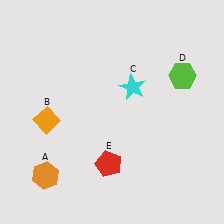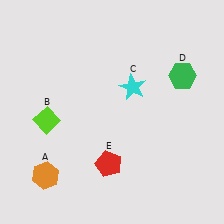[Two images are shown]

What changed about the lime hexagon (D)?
In Image 1, D is lime. In Image 2, it changed to green.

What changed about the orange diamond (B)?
In Image 1, B is orange. In Image 2, it changed to lime.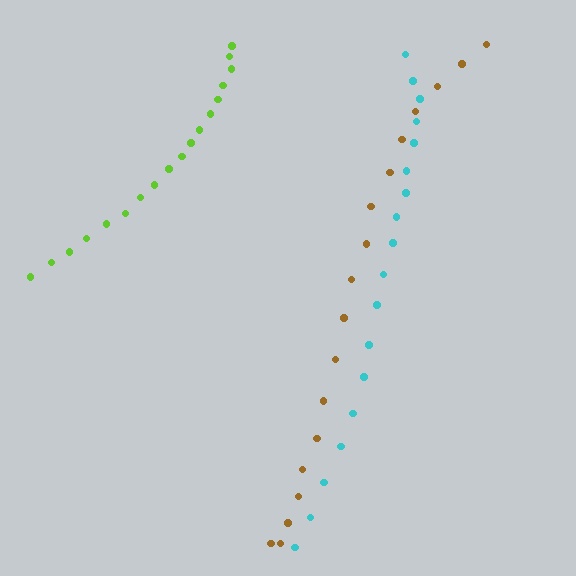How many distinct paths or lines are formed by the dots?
There are 3 distinct paths.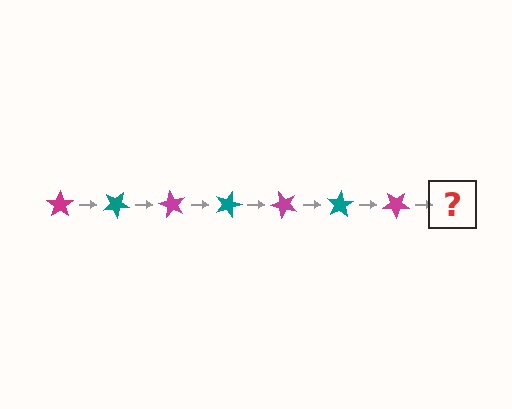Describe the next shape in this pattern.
It should be a teal star, rotated 210 degrees from the start.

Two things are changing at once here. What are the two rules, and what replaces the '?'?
The two rules are that it rotates 30 degrees each step and the color cycles through magenta and teal. The '?' should be a teal star, rotated 210 degrees from the start.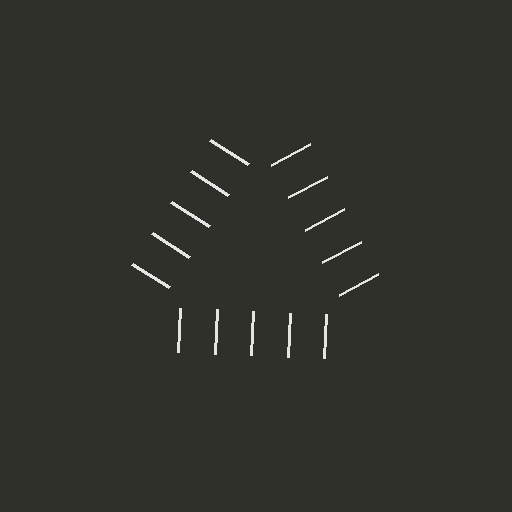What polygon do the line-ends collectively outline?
An illusory triangle — the line segments terminate on its edges but no continuous stroke is drawn.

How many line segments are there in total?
15 — 5 along each of the 3 edges.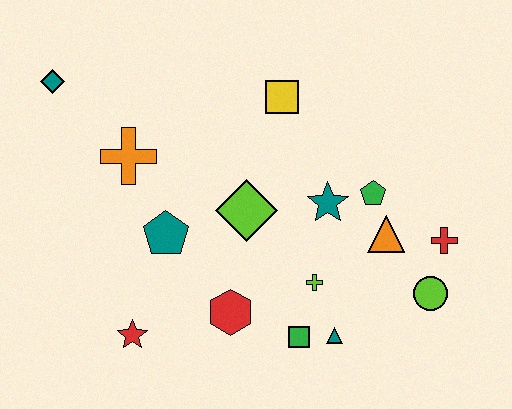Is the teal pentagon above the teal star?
No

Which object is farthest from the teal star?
The teal diamond is farthest from the teal star.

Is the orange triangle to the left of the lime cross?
No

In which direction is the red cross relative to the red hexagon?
The red cross is to the right of the red hexagon.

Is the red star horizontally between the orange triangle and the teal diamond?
Yes